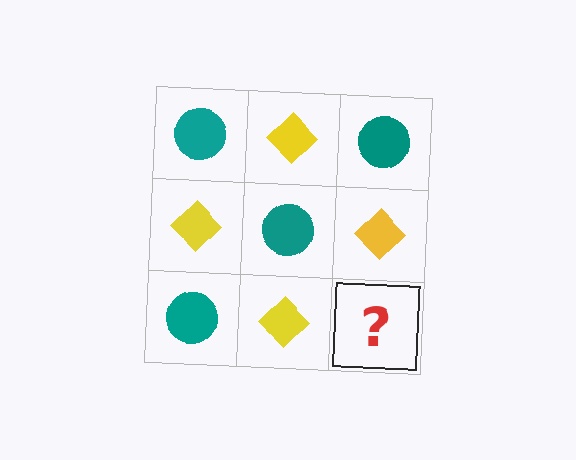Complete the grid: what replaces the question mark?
The question mark should be replaced with a teal circle.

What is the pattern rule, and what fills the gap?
The rule is that it alternates teal circle and yellow diamond in a checkerboard pattern. The gap should be filled with a teal circle.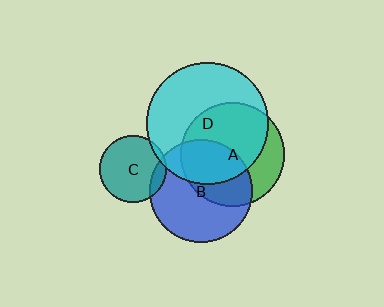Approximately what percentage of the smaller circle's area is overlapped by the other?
Approximately 45%.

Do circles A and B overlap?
Yes.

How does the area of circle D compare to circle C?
Approximately 3.3 times.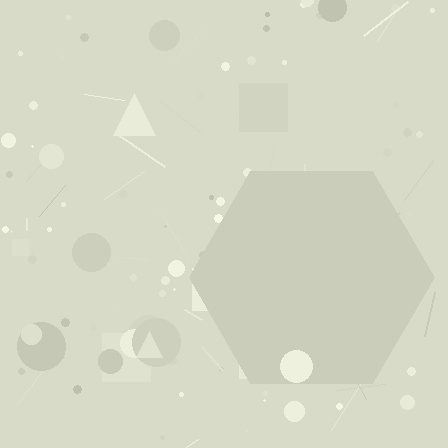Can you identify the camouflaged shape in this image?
The camouflaged shape is a hexagon.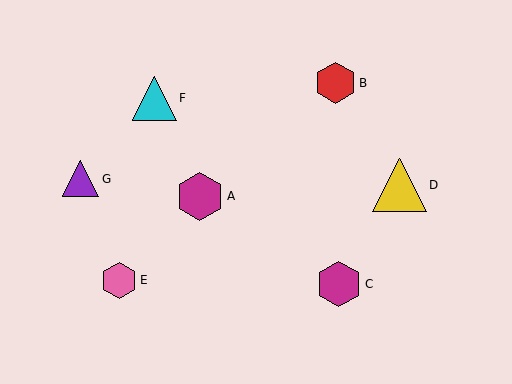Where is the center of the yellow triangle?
The center of the yellow triangle is at (399, 185).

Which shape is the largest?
The yellow triangle (labeled D) is the largest.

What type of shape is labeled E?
Shape E is a pink hexagon.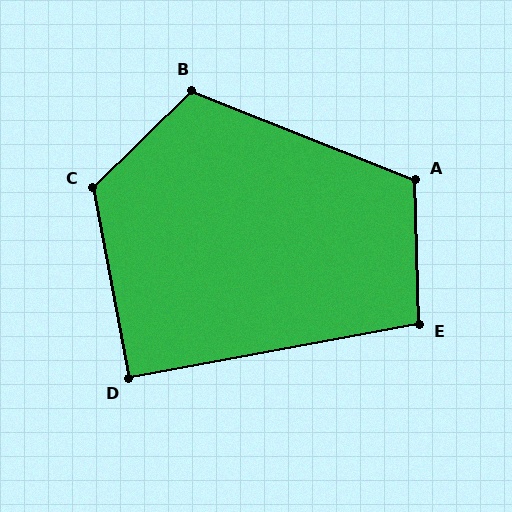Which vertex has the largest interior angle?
C, at approximately 124 degrees.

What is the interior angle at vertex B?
Approximately 114 degrees (obtuse).